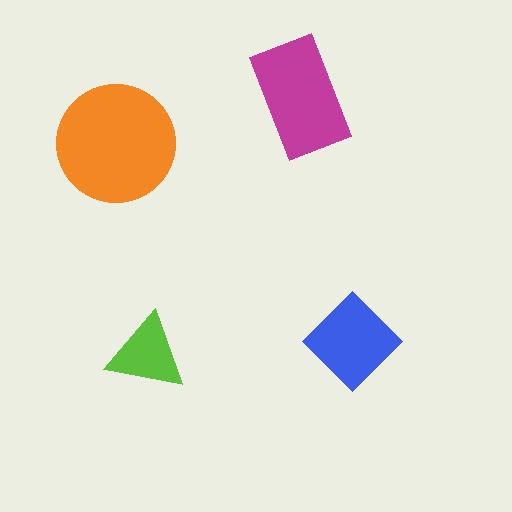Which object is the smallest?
The lime triangle.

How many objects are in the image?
There are 4 objects in the image.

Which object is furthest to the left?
The orange circle is leftmost.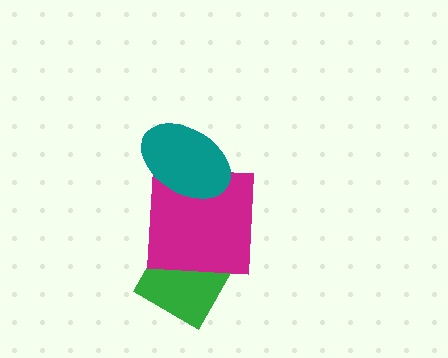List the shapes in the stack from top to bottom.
From top to bottom: the teal ellipse, the magenta square, the green diamond.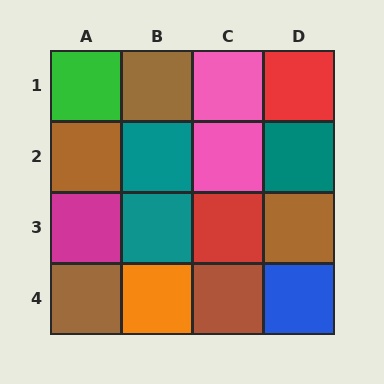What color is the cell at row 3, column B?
Teal.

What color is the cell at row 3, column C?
Red.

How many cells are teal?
3 cells are teal.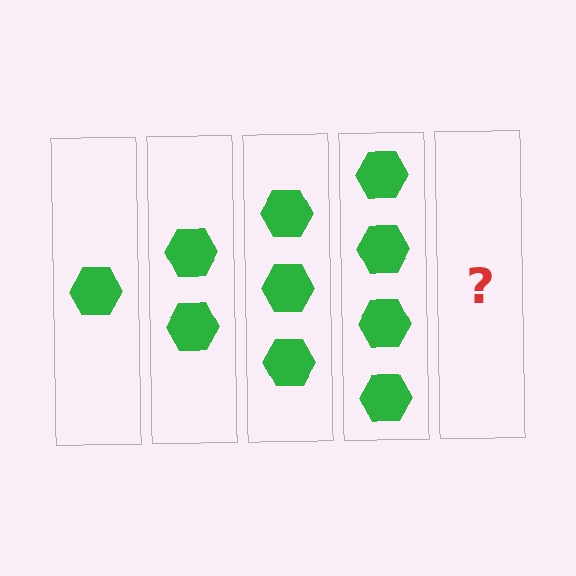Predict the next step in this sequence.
The next step is 5 hexagons.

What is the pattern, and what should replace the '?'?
The pattern is that each step adds one more hexagon. The '?' should be 5 hexagons.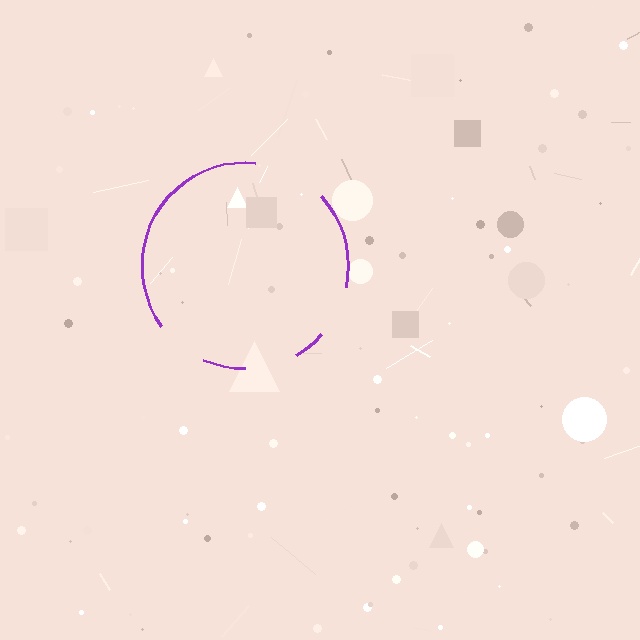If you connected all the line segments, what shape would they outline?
They would outline a circle.